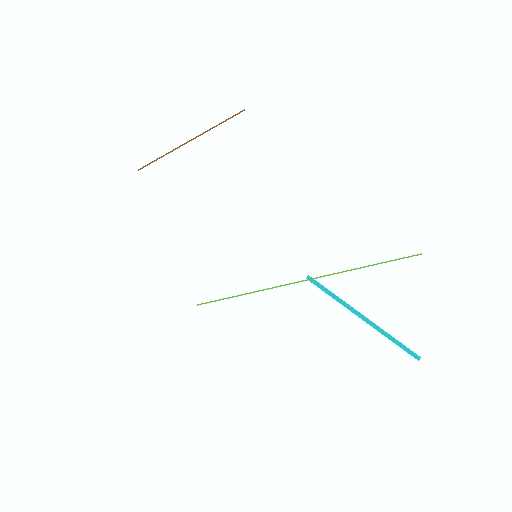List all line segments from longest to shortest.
From longest to shortest: lime, cyan, brown.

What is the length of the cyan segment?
The cyan segment is approximately 139 pixels long.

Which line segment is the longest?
The lime line is the longest at approximately 229 pixels.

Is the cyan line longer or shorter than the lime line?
The lime line is longer than the cyan line.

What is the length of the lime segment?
The lime segment is approximately 229 pixels long.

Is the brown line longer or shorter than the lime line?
The lime line is longer than the brown line.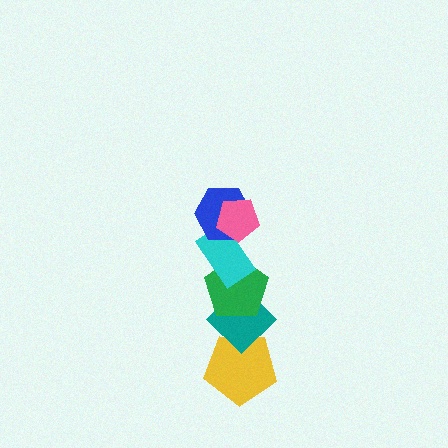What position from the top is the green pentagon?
The green pentagon is 4th from the top.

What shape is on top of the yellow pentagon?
The teal diamond is on top of the yellow pentagon.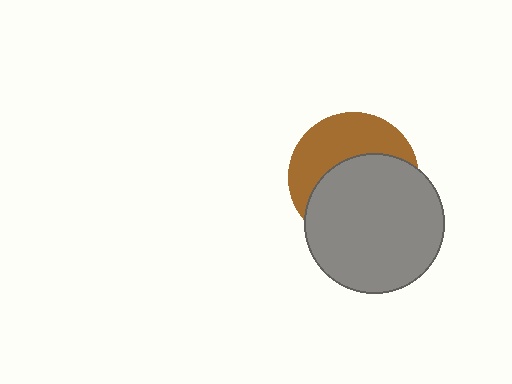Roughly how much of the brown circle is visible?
A small part of it is visible (roughly 42%).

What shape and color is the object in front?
The object in front is a gray circle.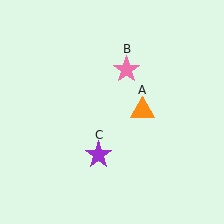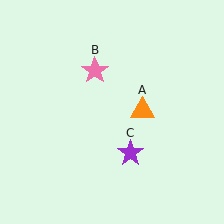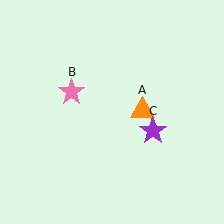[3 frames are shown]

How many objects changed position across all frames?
2 objects changed position: pink star (object B), purple star (object C).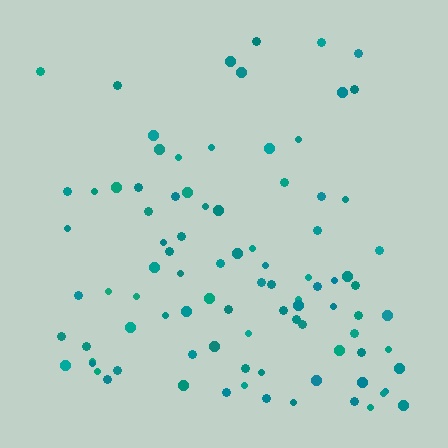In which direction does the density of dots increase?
From top to bottom, with the bottom side densest.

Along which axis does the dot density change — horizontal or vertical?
Vertical.